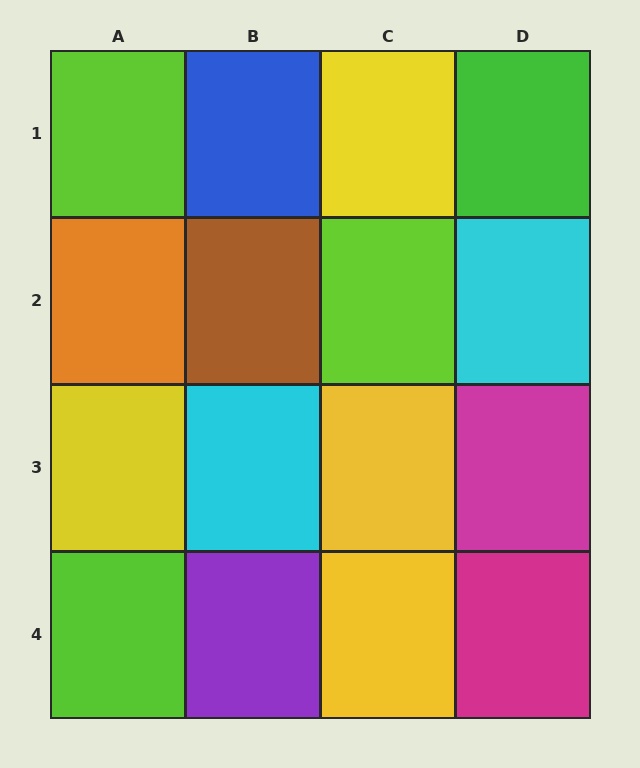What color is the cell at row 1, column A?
Lime.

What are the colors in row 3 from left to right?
Yellow, cyan, yellow, magenta.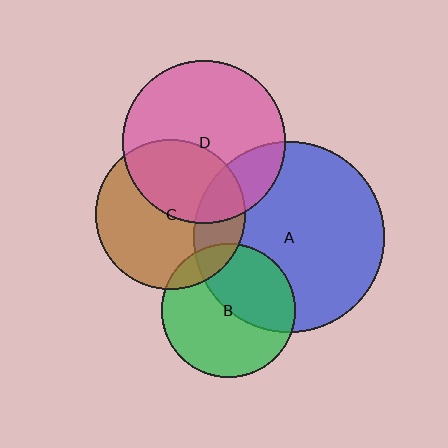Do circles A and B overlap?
Yes.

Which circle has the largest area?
Circle A (blue).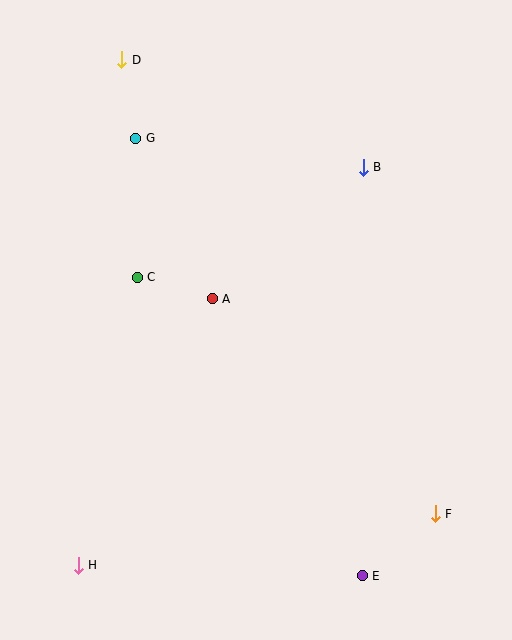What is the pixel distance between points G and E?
The distance between G and E is 493 pixels.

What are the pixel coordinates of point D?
Point D is at (122, 60).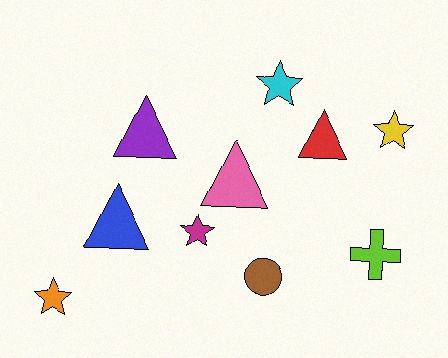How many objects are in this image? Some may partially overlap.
There are 10 objects.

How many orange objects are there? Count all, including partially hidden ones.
There is 1 orange object.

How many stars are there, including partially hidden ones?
There are 4 stars.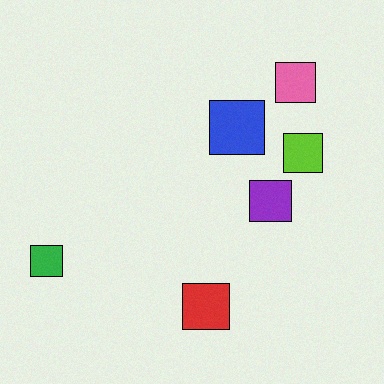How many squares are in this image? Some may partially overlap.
There are 6 squares.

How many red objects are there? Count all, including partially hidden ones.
There is 1 red object.